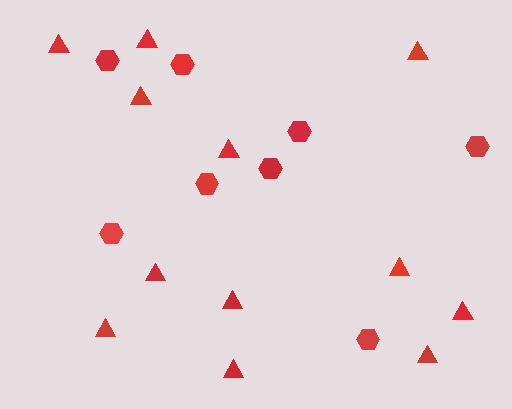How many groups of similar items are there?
There are 2 groups: one group of hexagons (8) and one group of triangles (12).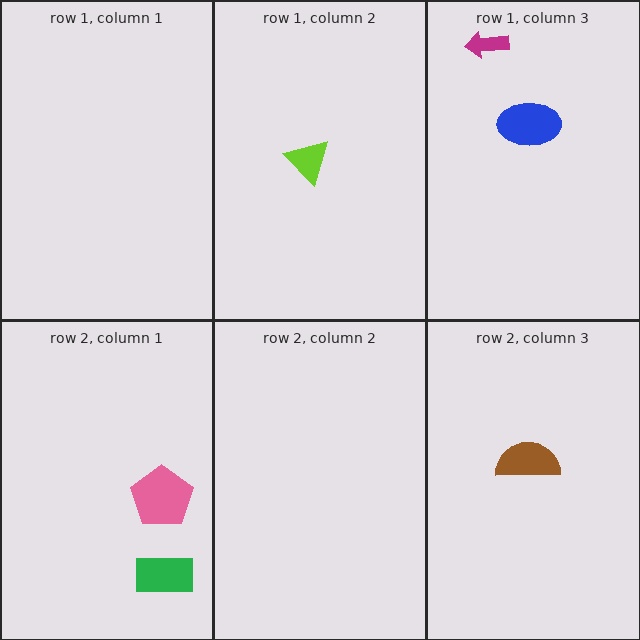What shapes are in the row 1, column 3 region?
The blue ellipse, the magenta arrow.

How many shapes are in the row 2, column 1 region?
2.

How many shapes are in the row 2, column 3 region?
1.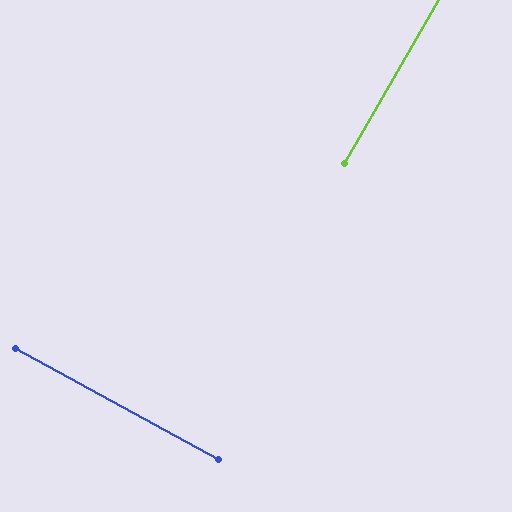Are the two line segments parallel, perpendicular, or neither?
Perpendicular — they meet at approximately 89°.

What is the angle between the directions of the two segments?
Approximately 89 degrees.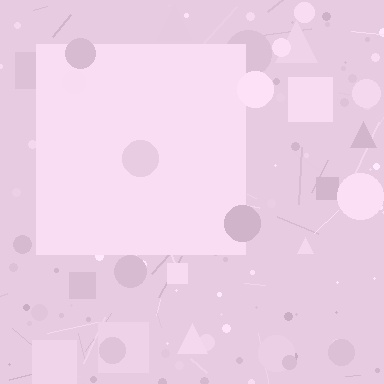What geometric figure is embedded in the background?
A square is embedded in the background.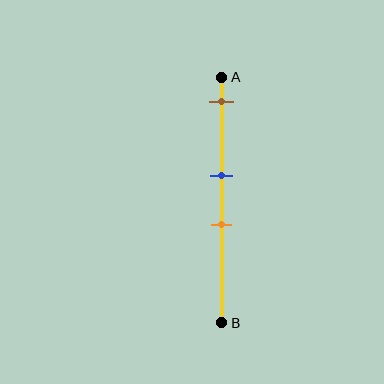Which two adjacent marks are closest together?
The blue and orange marks are the closest adjacent pair.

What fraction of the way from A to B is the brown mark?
The brown mark is approximately 10% (0.1) of the way from A to B.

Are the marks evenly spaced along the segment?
No, the marks are not evenly spaced.